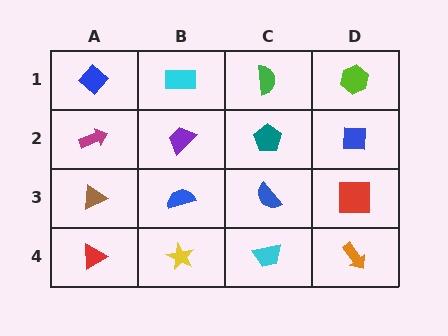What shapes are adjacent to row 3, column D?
A blue square (row 2, column D), an orange arrow (row 4, column D), a blue semicircle (row 3, column C).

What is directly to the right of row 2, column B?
A teal pentagon.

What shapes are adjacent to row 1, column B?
A purple trapezoid (row 2, column B), a blue diamond (row 1, column A), a green semicircle (row 1, column C).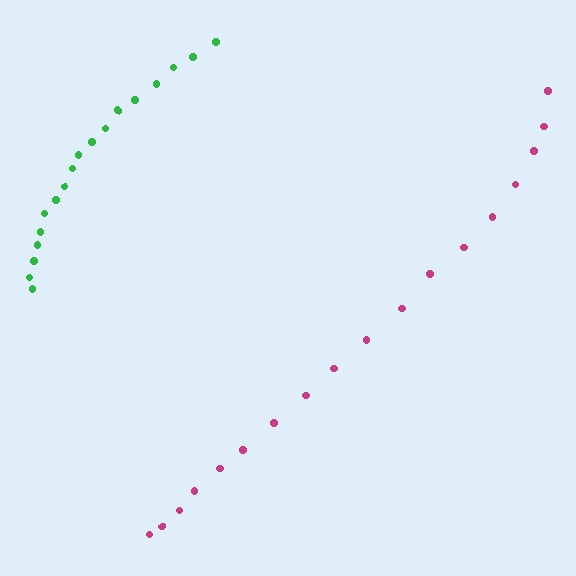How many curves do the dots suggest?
There are 2 distinct paths.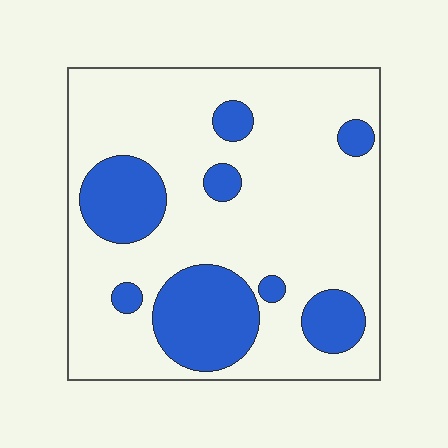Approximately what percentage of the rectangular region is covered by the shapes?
Approximately 25%.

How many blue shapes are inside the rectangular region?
8.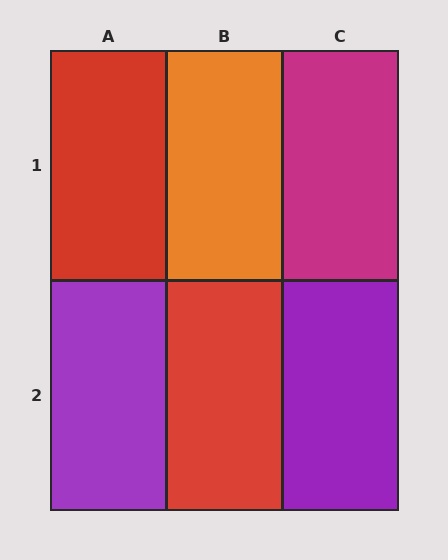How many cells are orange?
1 cell is orange.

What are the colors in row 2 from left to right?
Purple, red, purple.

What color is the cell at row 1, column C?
Magenta.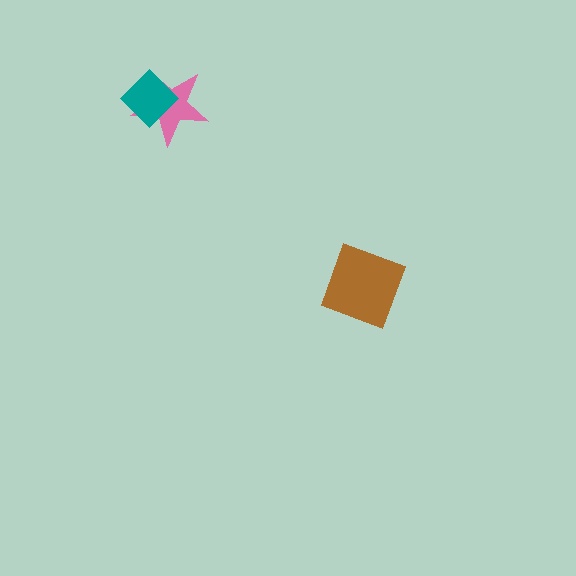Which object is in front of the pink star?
The teal diamond is in front of the pink star.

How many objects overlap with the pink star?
1 object overlaps with the pink star.